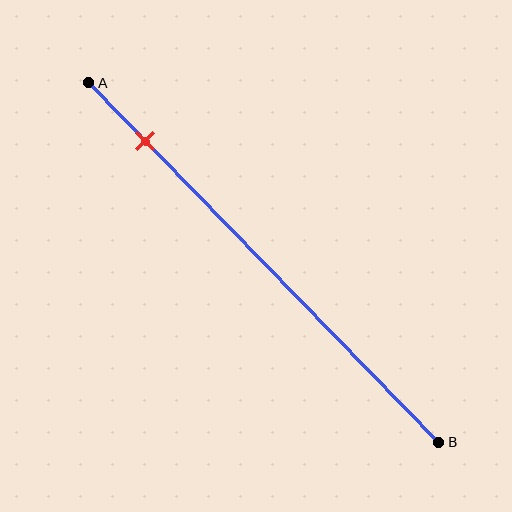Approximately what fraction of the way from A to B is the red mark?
The red mark is approximately 15% of the way from A to B.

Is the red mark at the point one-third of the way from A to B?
No, the mark is at about 15% from A, not at the 33% one-third point.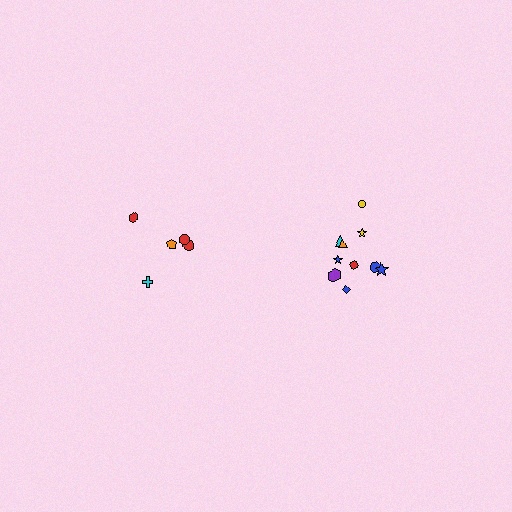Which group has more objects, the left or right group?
The right group.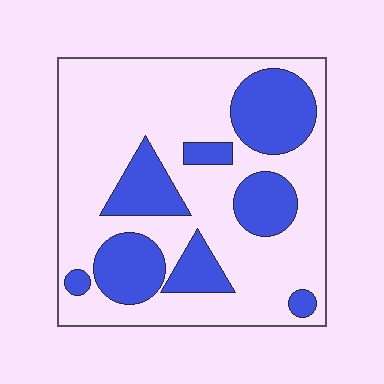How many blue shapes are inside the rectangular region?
8.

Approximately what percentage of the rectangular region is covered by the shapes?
Approximately 30%.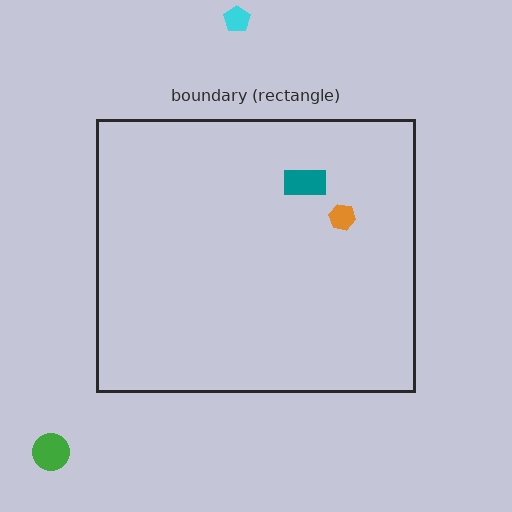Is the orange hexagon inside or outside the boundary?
Inside.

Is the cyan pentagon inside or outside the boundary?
Outside.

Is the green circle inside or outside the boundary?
Outside.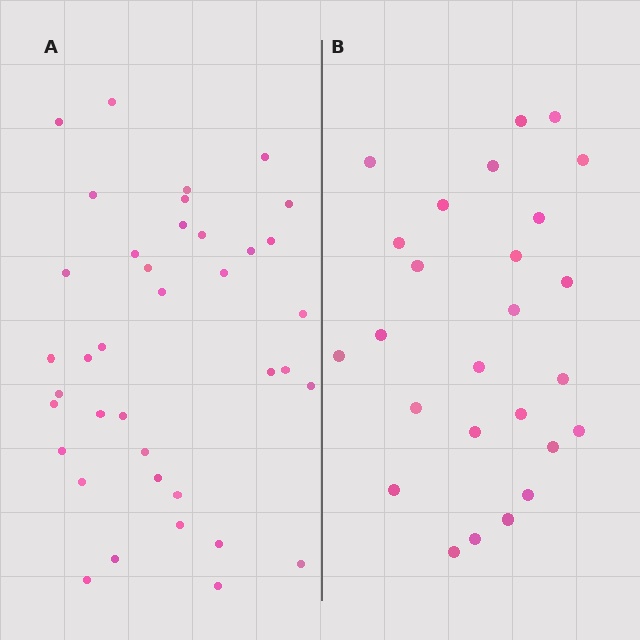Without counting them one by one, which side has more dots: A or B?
Region A (the left region) has more dots.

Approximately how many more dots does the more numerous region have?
Region A has roughly 12 or so more dots than region B.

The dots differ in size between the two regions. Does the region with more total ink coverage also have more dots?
No. Region B has more total ink coverage because its dots are larger, but region A actually contains more individual dots. Total area can be misleading — the number of items is what matters here.